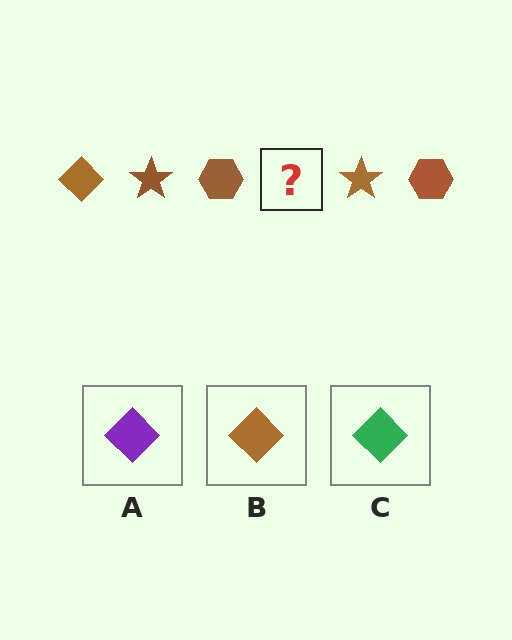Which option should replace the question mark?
Option B.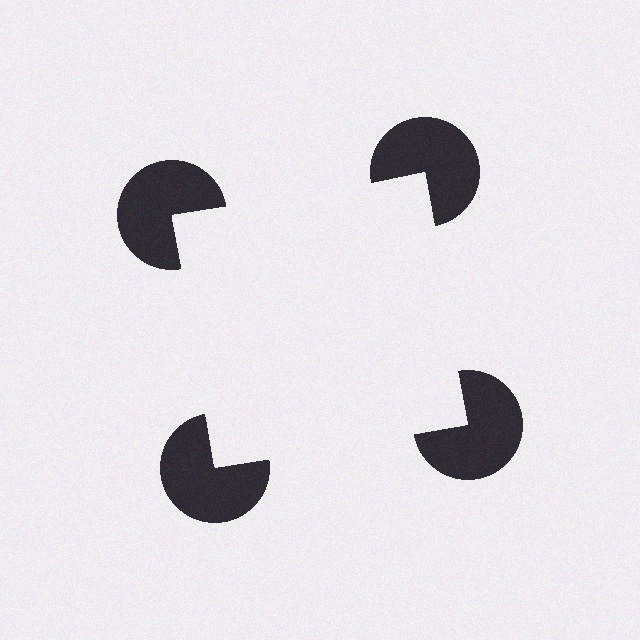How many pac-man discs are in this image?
There are 4 — one at each vertex of the illusory square.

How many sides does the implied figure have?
4 sides.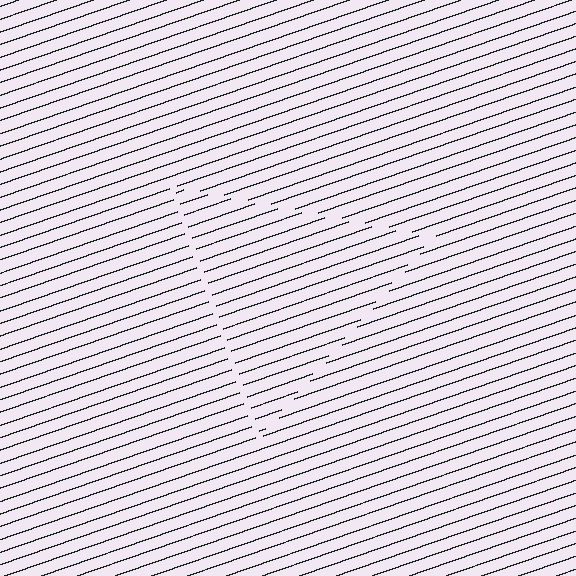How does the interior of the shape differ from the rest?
The interior of the shape contains the same grating, shifted by half a period — the contour is defined by the phase discontinuity where line-ends from the inner and outer gratings abut.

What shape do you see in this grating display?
An illusory triangle. The interior of the shape contains the same grating, shifted by half a period — the contour is defined by the phase discontinuity where line-ends from the inner and outer gratings abut.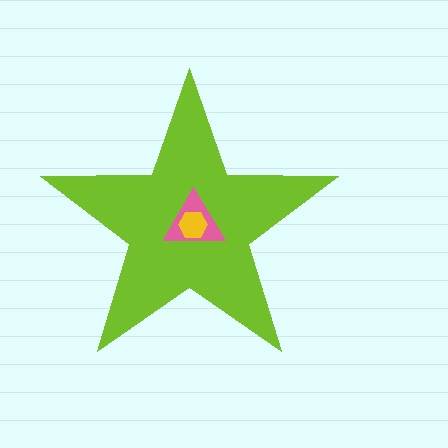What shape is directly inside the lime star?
The pink triangle.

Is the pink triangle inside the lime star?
Yes.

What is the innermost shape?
The yellow hexagon.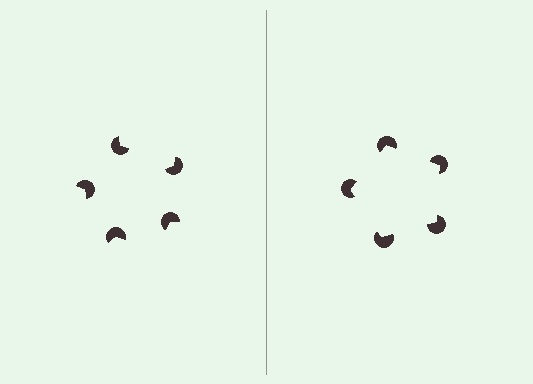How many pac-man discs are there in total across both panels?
10 — 5 on each side.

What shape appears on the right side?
An illusory pentagon.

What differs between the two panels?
The pac-man discs are positioned identically on both sides; only the wedge orientations differ. On the right they align to a pentagon; on the left they are misaligned.